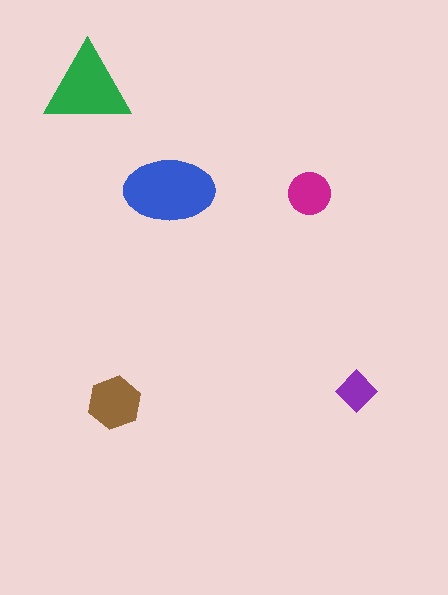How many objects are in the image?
There are 5 objects in the image.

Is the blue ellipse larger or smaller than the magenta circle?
Larger.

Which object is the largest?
The blue ellipse.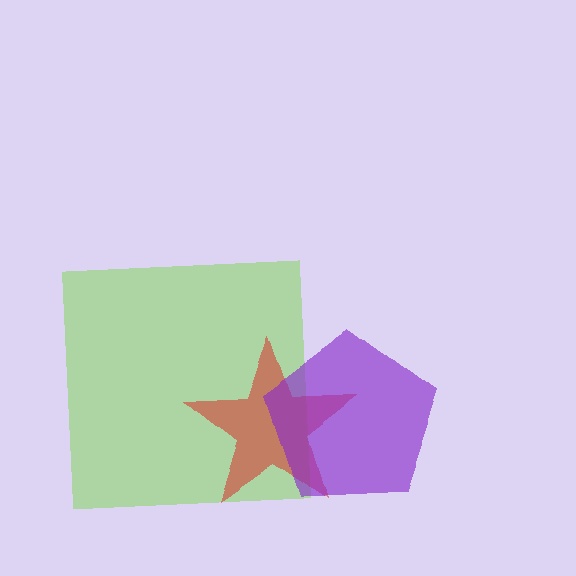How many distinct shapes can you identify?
There are 3 distinct shapes: a lime square, a red star, a purple pentagon.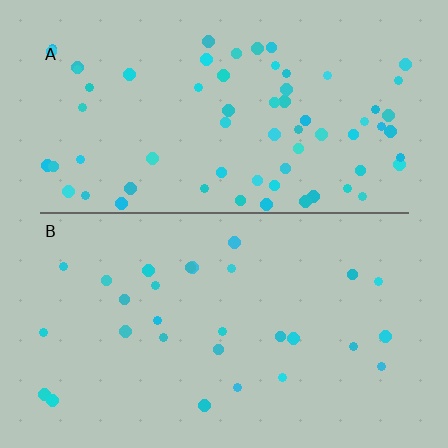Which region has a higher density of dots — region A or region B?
A (the top).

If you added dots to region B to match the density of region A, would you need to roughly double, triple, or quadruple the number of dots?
Approximately double.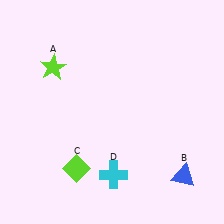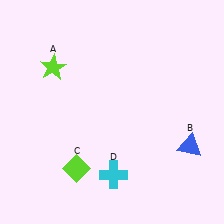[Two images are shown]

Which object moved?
The blue triangle (B) moved up.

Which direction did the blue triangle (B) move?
The blue triangle (B) moved up.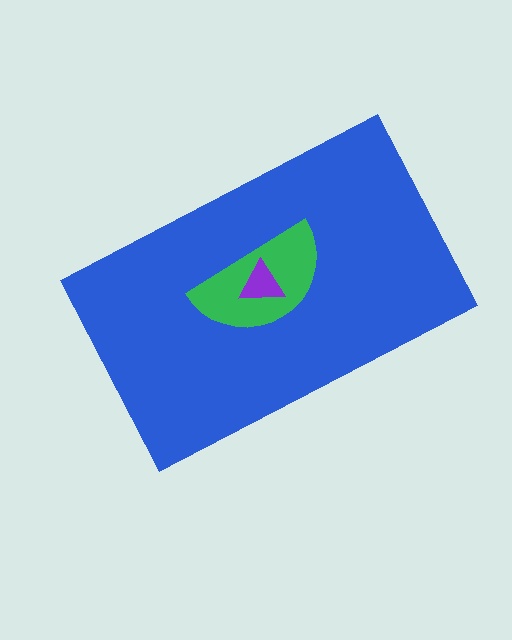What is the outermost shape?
The blue rectangle.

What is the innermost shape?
The purple triangle.